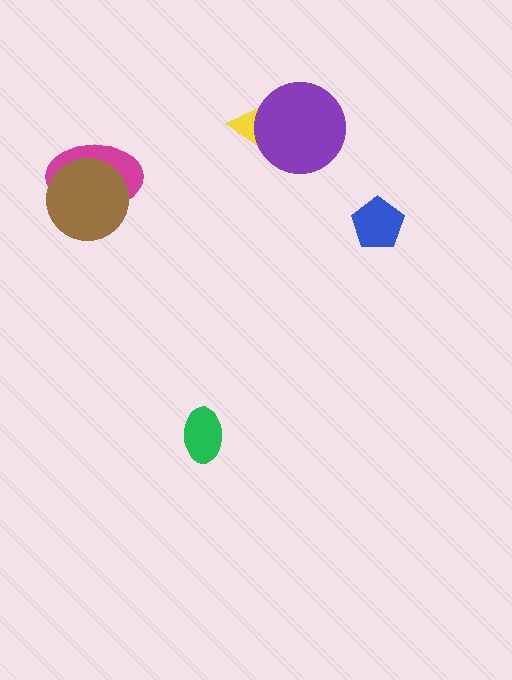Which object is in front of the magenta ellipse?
The brown circle is in front of the magenta ellipse.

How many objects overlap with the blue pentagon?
0 objects overlap with the blue pentagon.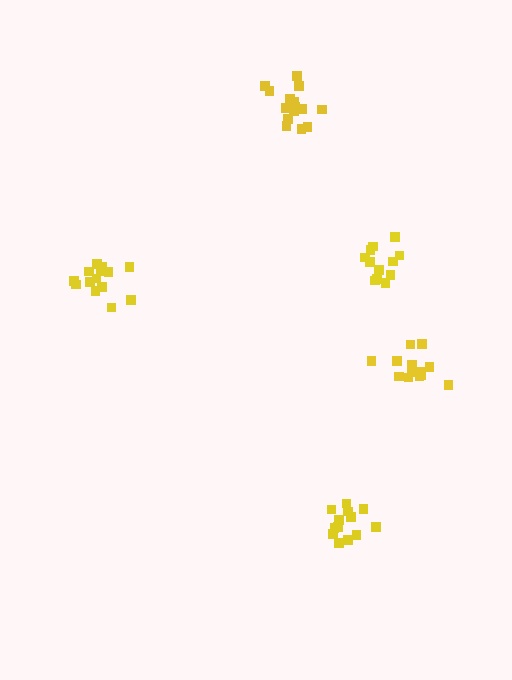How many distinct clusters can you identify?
There are 5 distinct clusters.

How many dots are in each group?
Group 1: 12 dots, Group 2: 14 dots, Group 3: 15 dots, Group 4: 14 dots, Group 5: 16 dots (71 total).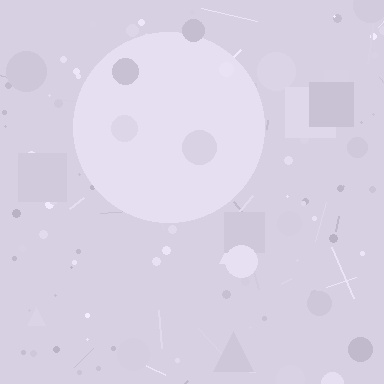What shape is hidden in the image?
A circle is hidden in the image.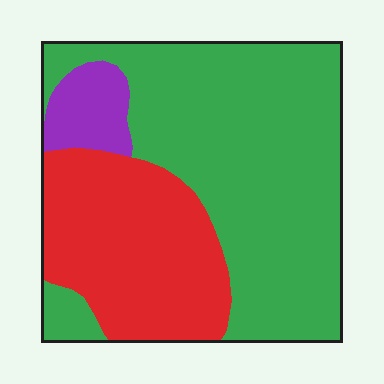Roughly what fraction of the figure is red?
Red covers around 30% of the figure.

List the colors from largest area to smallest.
From largest to smallest: green, red, purple.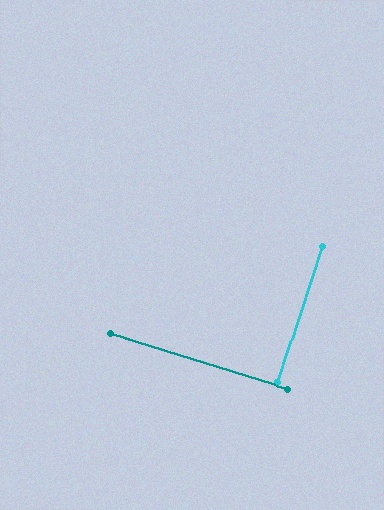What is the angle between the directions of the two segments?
Approximately 89 degrees.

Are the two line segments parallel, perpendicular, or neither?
Perpendicular — they meet at approximately 89°.